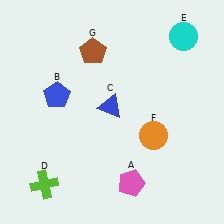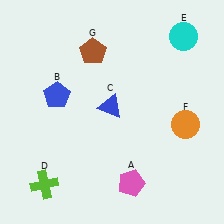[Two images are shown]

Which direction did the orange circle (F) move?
The orange circle (F) moved right.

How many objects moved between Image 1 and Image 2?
1 object moved between the two images.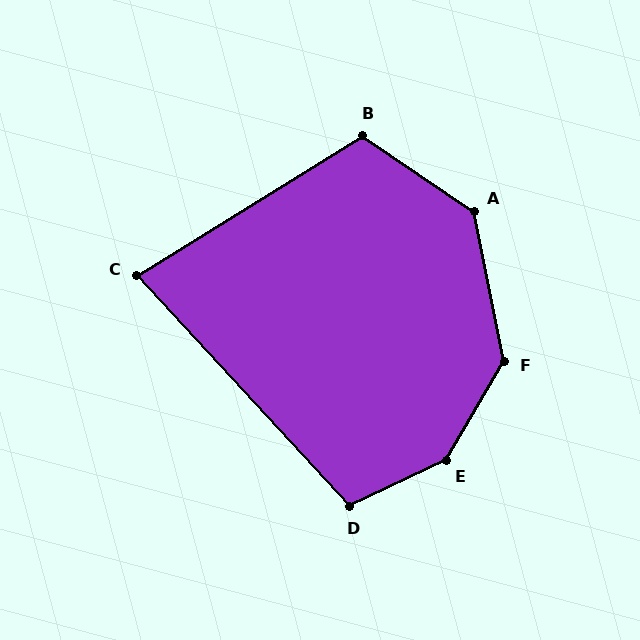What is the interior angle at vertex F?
Approximately 138 degrees (obtuse).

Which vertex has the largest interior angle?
E, at approximately 146 degrees.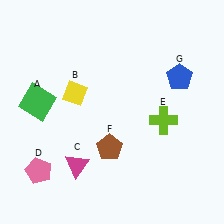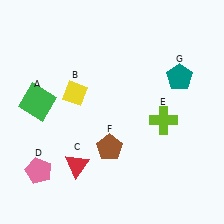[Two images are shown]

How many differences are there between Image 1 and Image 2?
There are 2 differences between the two images.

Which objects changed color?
C changed from magenta to red. G changed from blue to teal.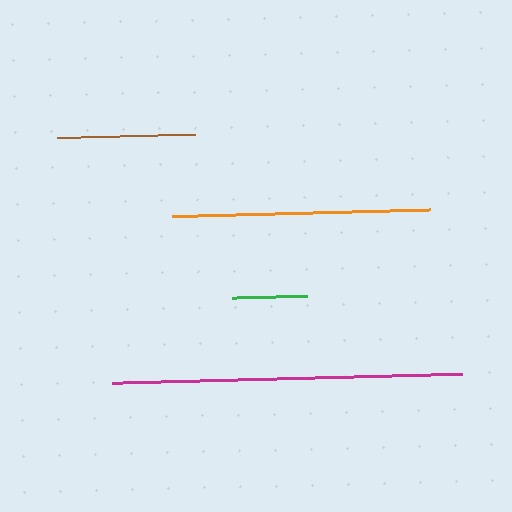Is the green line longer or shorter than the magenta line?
The magenta line is longer than the green line.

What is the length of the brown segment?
The brown segment is approximately 138 pixels long.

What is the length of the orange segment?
The orange segment is approximately 258 pixels long.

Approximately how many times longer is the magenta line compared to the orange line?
The magenta line is approximately 1.4 times the length of the orange line.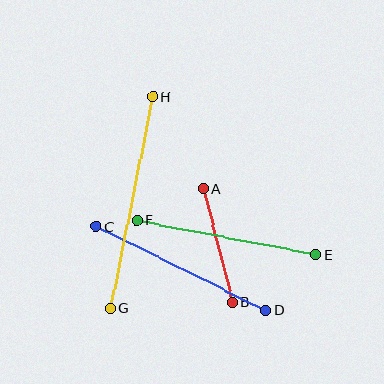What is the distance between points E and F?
The distance is approximately 182 pixels.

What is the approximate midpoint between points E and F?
The midpoint is at approximately (226, 238) pixels.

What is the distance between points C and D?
The distance is approximately 189 pixels.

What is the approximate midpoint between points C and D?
The midpoint is at approximately (181, 268) pixels.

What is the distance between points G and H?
The distance is approximately 215 pixels.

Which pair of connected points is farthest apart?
Points G and H are farthest apart.